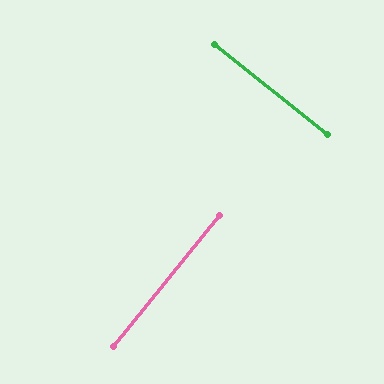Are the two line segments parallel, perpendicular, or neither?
Perpendicular — they meet at approximately 90°.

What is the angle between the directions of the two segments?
Approximately 90 degrees.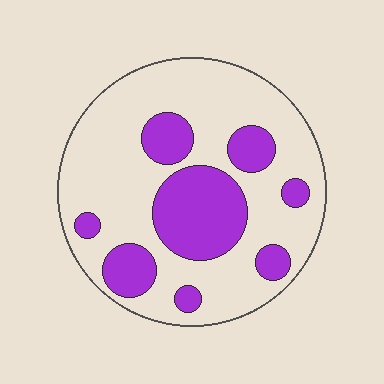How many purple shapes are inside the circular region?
8.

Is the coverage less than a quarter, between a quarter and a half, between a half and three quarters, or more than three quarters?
Between a quarter and a half.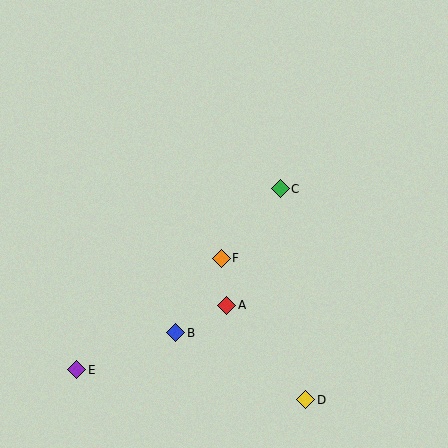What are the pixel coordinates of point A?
Point A is at (227, 305).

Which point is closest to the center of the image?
Point F at (221, 258) is closest to the center.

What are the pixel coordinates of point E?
Point E is at (77, 370).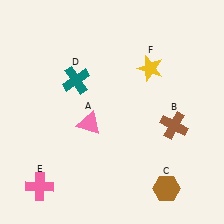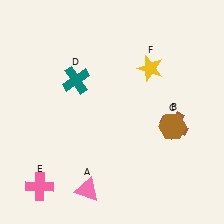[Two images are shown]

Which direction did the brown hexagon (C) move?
The brown hexagon (C) moved up.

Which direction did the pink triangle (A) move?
The pink triangle (A) moved down.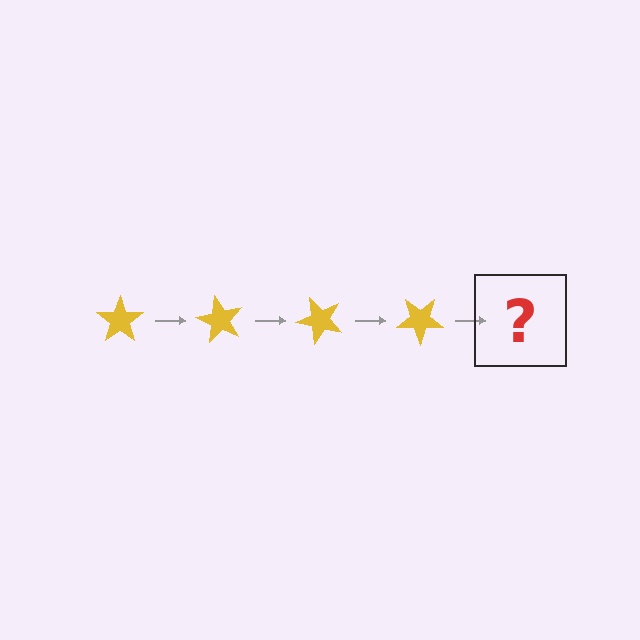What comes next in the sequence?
The next element should be a yellow star rotated 240 degrees.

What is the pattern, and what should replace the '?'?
The pattern is that the star rotates 60 degrees each step. The '?' should be a yellow star rotated 240 degrees.